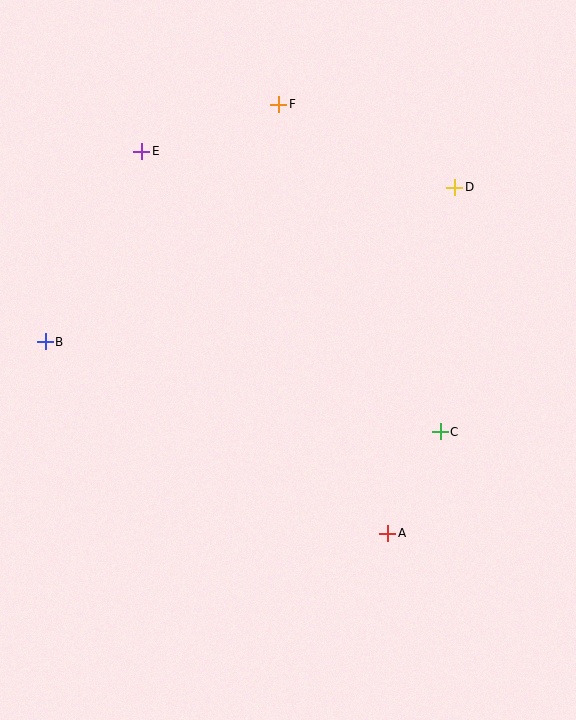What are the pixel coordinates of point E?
Point E is at (142, 151).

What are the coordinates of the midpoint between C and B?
The midpoint between C and B is at (243, 387).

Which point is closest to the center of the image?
Point C at (440, 431) is closest to the center.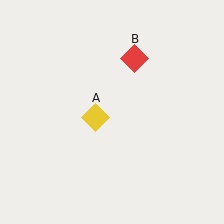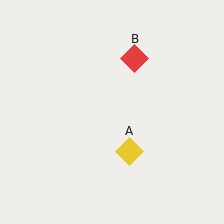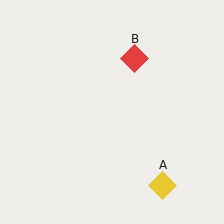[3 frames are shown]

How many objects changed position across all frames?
1 object changed position: yellow diamond (object A).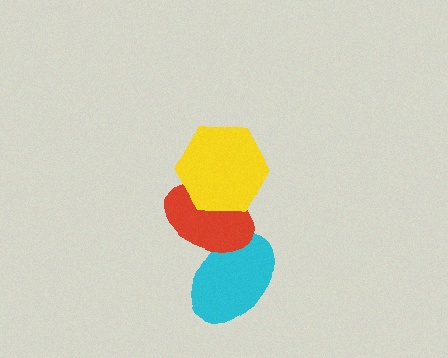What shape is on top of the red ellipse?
The yellow hexagon is on top of the red ellipse.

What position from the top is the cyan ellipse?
The cyan ellipse is 3rd from the top.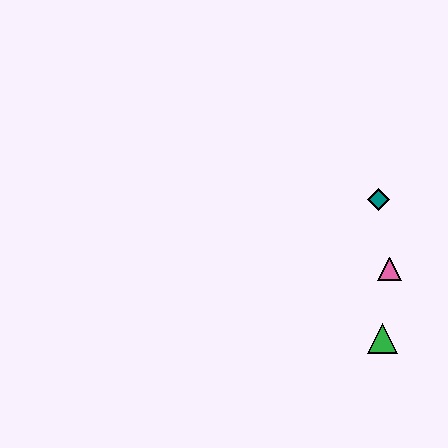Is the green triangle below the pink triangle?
Yes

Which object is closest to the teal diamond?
The pink triangle is closest to the teal diamond.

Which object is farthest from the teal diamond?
The green triangle is farthest from the teal diamond.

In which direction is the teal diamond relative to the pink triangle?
The teal diamond is above the pink triangle.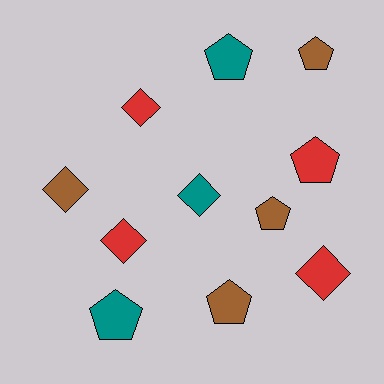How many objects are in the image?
There are 11 objects.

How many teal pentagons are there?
There are 2 teal pentagons.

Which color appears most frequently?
Red, with 4 objects.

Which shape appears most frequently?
Pentagon, with 6 objects.